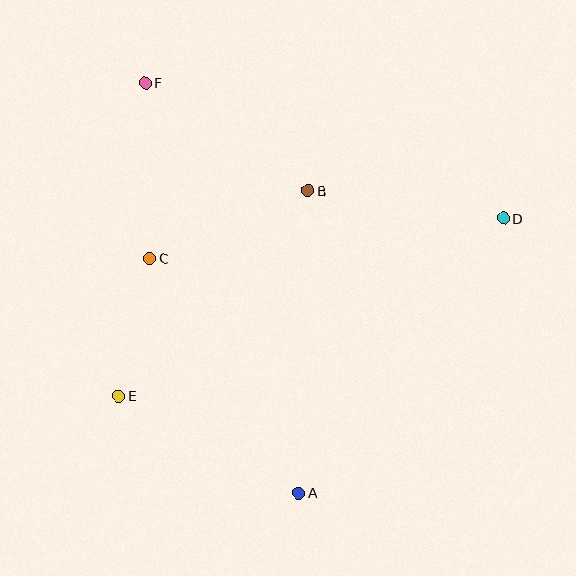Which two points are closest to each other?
Points C and E are closest to each other.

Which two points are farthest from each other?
Points A and F are farthest from each other.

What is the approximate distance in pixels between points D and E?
The distance between D and E is approximately 424 pixels.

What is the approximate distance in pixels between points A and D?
The distance between A and D is approximately 343 pixels.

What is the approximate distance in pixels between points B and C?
The distance between B and C is approximately 172 pixels.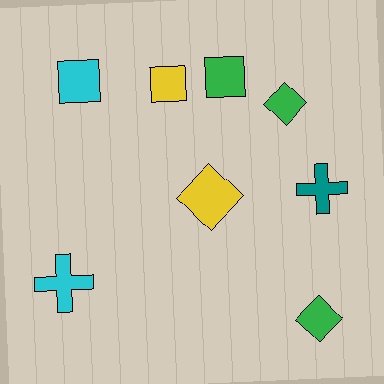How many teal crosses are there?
There is 1 teal cross.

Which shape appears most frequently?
Diamond, with 3 objects.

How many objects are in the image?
There are 8 objects.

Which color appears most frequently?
Green, with 3 objects.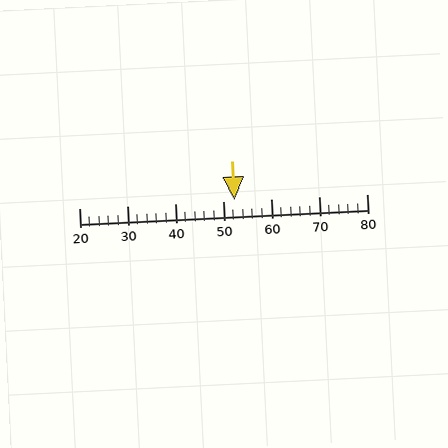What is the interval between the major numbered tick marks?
The major tick marks are spaced 10 units apart.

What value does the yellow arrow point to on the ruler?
The yellow arrow points to approximately 52.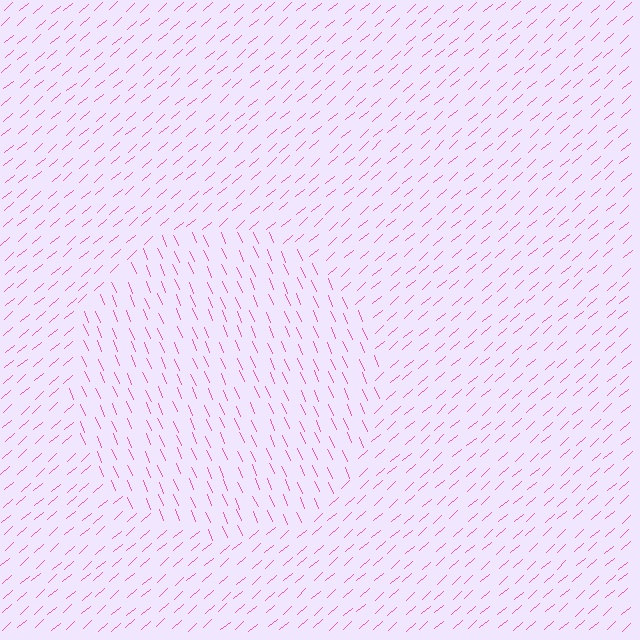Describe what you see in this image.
The image is filled with small pink line segments. A circle region in the image has lines oriented differently from the surrounding lines, creating a visible texture boundary.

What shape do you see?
I see a circle.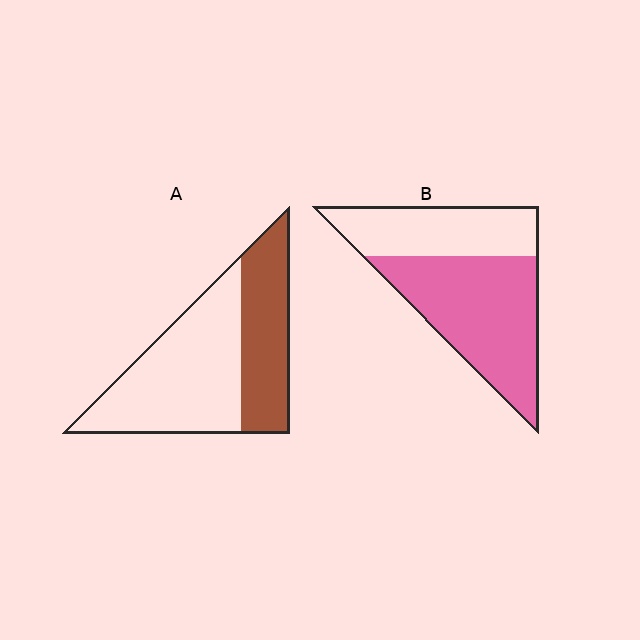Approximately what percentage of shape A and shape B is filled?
A is approximately 40% and B is approximately 60%.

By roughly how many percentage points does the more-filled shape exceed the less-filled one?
By roughly 25 percentage points (B over A).